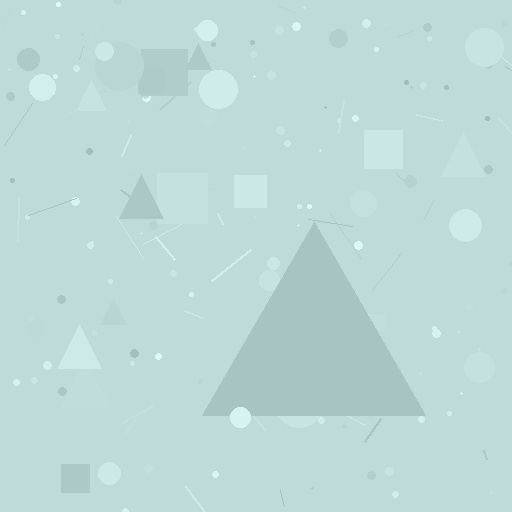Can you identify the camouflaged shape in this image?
The camouflaged shape is a triangle.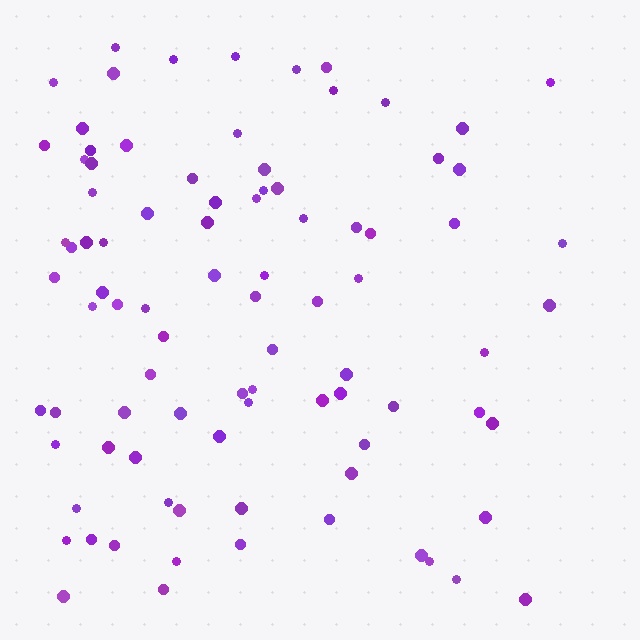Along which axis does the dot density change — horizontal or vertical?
Horizontal.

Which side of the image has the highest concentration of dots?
The left.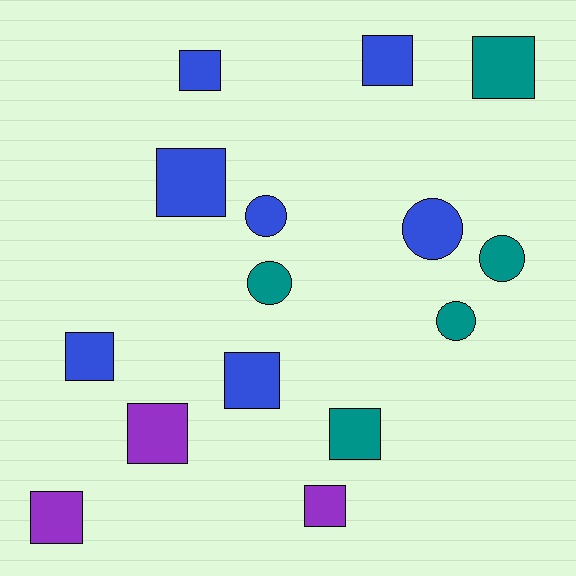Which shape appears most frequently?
Square, with 10 objects.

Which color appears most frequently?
Blue, with 7 objects.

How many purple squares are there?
There are 3 purple squares.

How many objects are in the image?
There are 15 objects.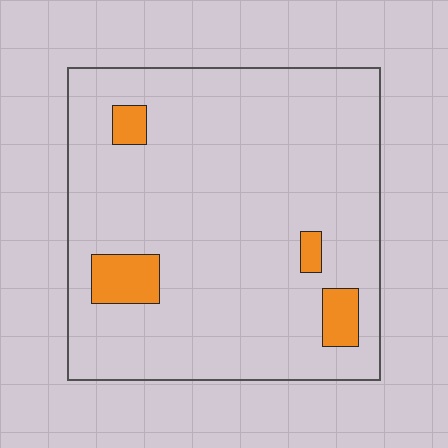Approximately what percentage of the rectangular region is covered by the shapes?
Approximately 10%.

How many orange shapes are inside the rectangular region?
4.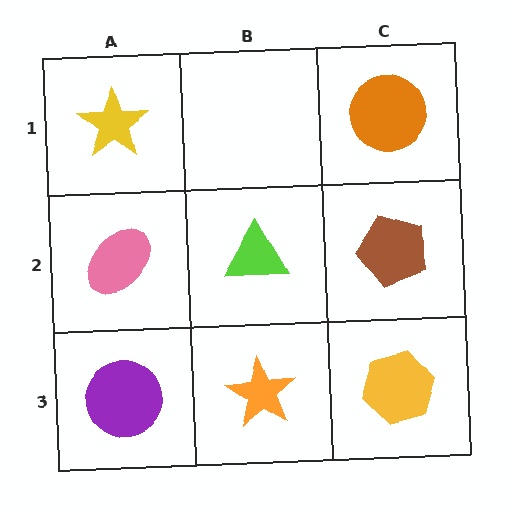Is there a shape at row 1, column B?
No, that cell is empty.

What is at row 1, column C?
An orange circle.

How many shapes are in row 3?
3 shapes.